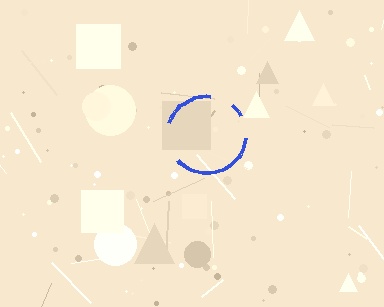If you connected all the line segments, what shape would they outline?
They would outline a circle.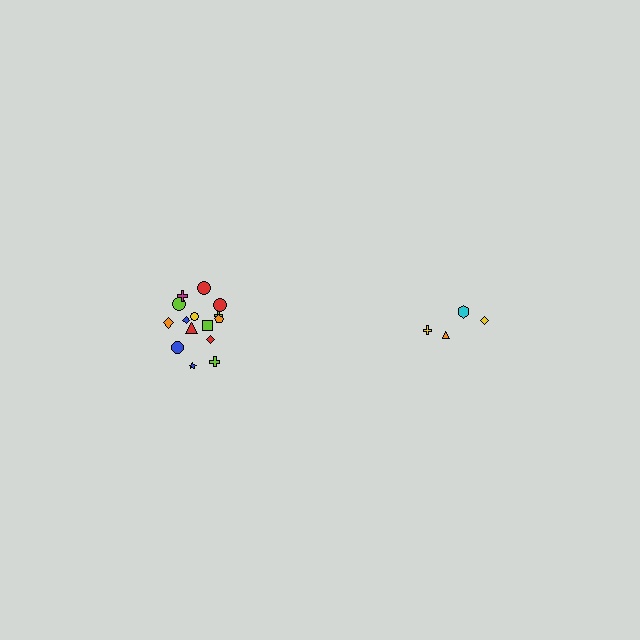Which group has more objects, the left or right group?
The left group.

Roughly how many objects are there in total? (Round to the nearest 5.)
Roughly 20 objects in total.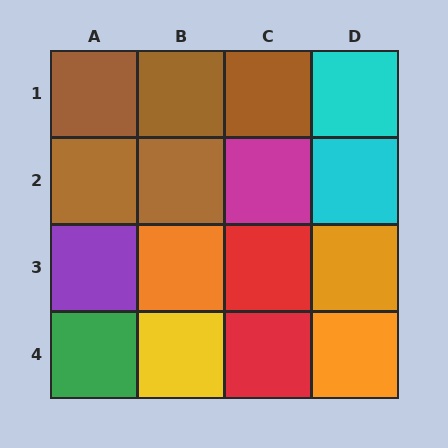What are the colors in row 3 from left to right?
Purple, orange, red, orange.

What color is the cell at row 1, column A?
Brown.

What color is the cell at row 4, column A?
Green.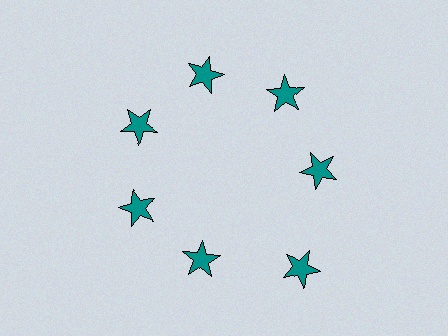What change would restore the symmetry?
The symmetry would be restored by moving it inward, back onto the ring so that all 7 stars sit at equal angles and equal distance from the center.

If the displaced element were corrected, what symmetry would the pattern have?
It would have 7-fold rotational symmetry — the pattern would map onto itself every 51 degrees.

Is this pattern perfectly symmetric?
No. The 7 teal stars are arranged in a ring, but one element near the 5 o'clock position is pushed outward from the center, breaking the 7-fold rotational symmetry.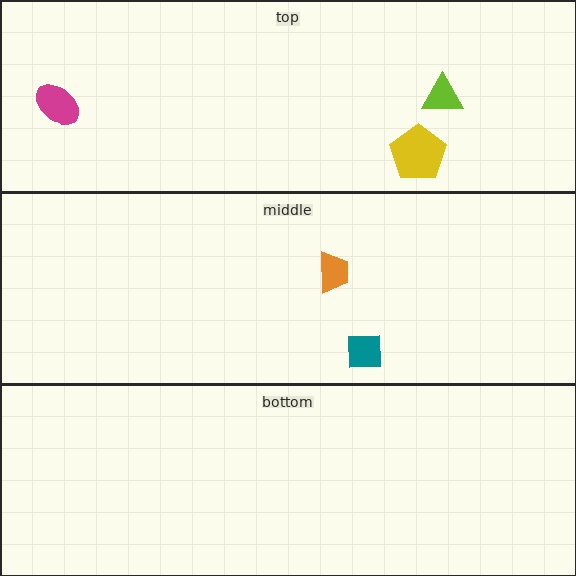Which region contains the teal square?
The middle region.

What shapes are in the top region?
The lime triangle, the yellow pentagon, the magenta ellipse.